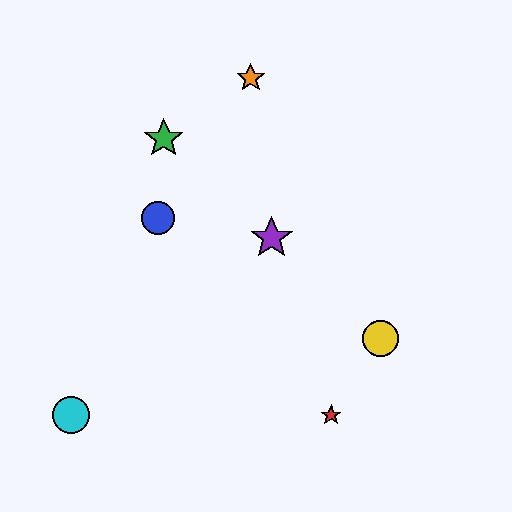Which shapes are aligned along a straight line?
The green star, the yellow circle, the purple star are aligned along a straight line.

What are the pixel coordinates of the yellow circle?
The yellow circle is at (380, 338).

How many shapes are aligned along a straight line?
3 shapes (the green star, the yellow circle, the purple star) are aligned along a straight line.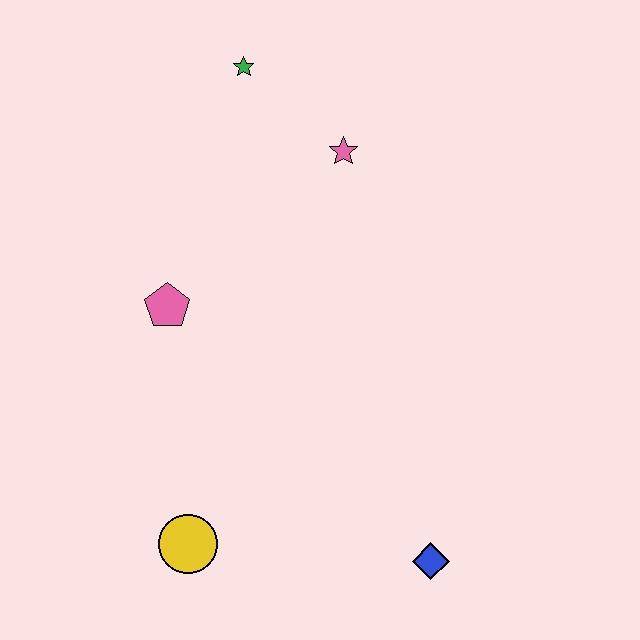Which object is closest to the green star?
The pink star is closest to the green star.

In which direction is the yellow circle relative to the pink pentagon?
The yellow circle is below the pink pentagon.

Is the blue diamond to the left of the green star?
No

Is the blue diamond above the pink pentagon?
No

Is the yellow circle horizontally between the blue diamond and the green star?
No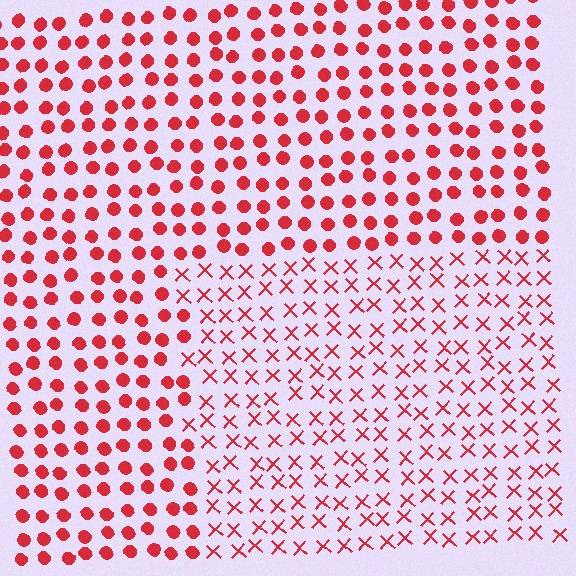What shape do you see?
I see a rectangle.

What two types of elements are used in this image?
The image uses X marks inside the rectangle region and circles outside it.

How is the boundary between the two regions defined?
The boundary is defined by a change in element shape: X marks inside vs. circles outside. All elements share the same color and spacing.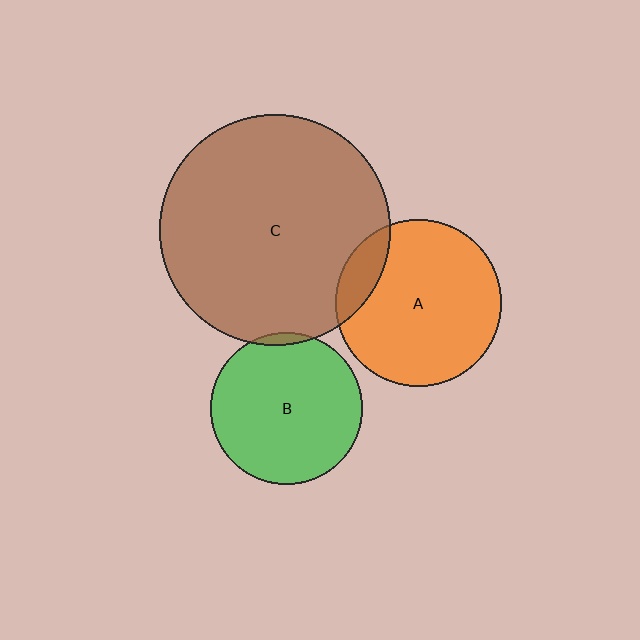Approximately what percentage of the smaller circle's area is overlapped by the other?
Approximately 15%.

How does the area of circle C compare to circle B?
Approximately 2.3 times.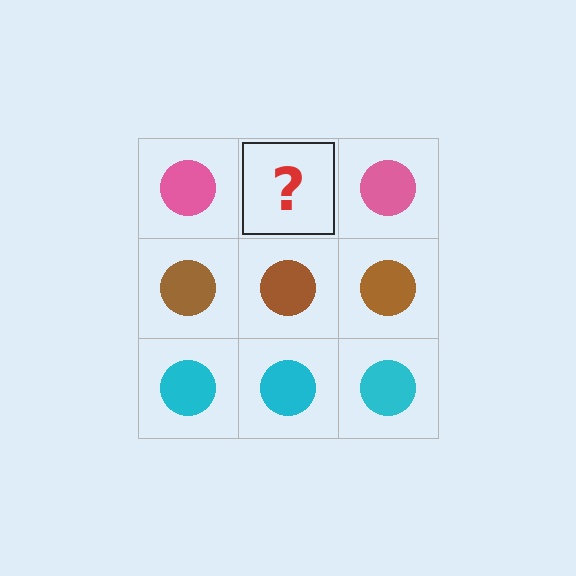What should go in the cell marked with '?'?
The missing cell should contain a pink circle.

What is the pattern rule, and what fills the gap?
The rule is that each row has a consistent color. The gap should be filled with a pink circle.